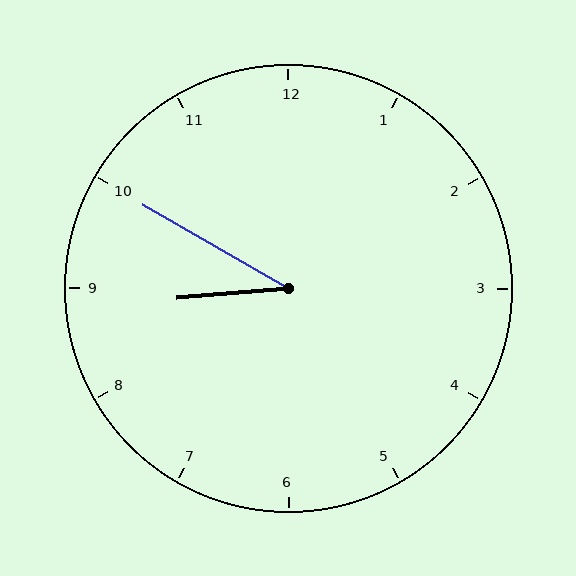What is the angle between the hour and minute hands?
Approximately 35 degrees.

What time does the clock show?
8:50.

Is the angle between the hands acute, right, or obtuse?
It is acute.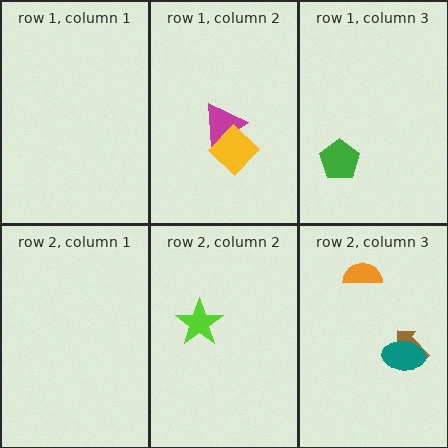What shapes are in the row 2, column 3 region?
The brown arrow, the teal ellipse, the orange semicircle.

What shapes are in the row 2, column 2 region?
The lime star.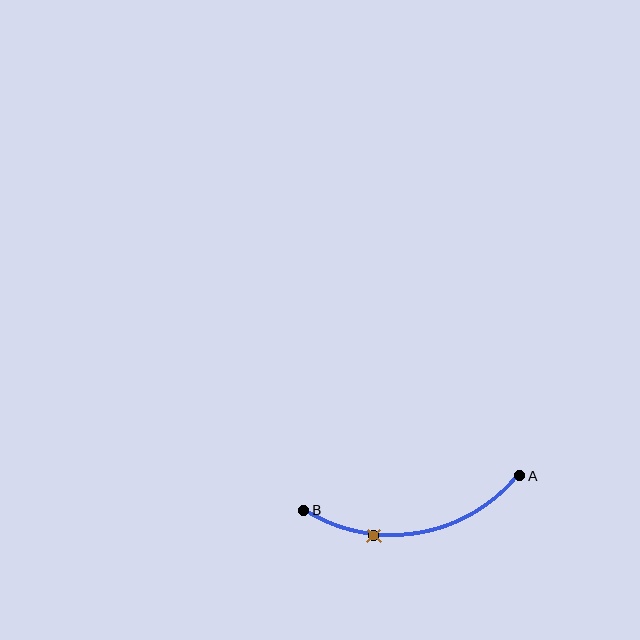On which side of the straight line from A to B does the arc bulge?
The arc bulges below the straight line connecting A and B.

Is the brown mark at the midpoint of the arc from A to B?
No. The brown mark lies on the arc but is closer to endpoint B. The arc midpoint would be at the point on the curve equidistant along the arc from both A and B.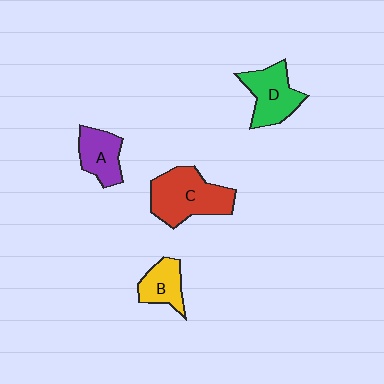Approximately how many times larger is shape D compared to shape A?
Approximately 1.3 times.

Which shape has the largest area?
Shape C (red).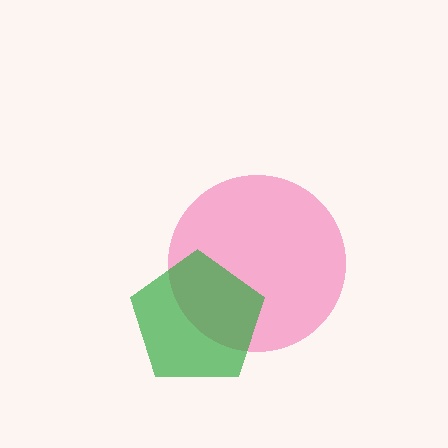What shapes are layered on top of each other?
The layered shapes are: a pink circle, a green pentagon.